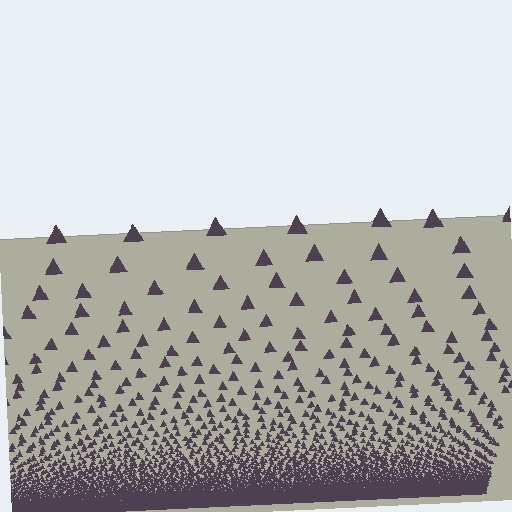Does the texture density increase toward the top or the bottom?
Density increases toward the bottom.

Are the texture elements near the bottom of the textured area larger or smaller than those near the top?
Smaller. The gradient is inverted — elements near the bottom are smaller and denser.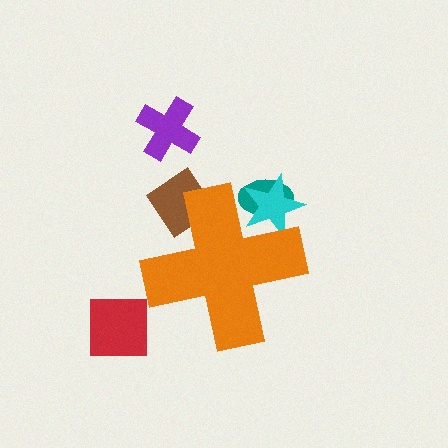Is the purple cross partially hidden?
No, the purple cross is fully visible.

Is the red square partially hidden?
No, the red square is fully visible.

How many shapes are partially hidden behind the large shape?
3 shapes are partially hidden.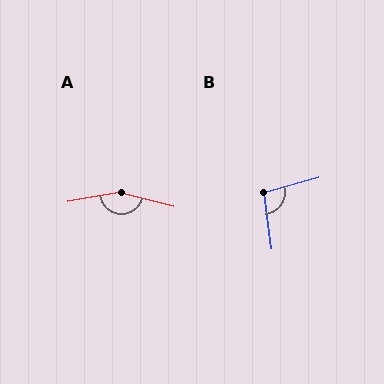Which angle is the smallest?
B, at approximately 99 degrees.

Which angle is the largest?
A, at approximately 156 degrees.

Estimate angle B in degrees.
Approximately 99 degrees.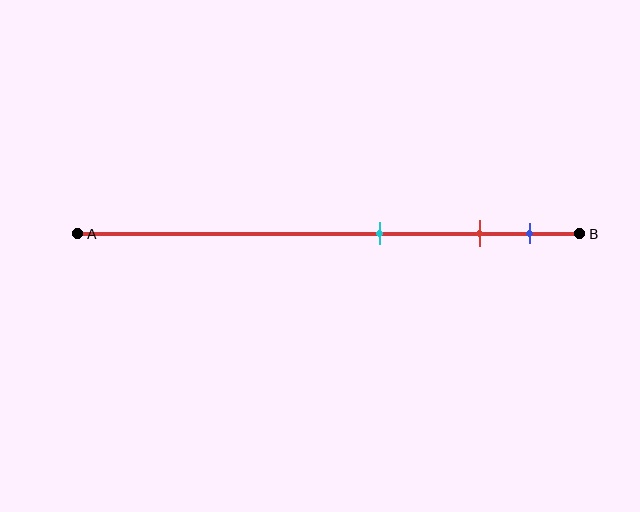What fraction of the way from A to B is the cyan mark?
The cyan mark is approximately 60% (0.6) of the way from A to B.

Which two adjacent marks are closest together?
The red and blue marks are the closest adjacent pair.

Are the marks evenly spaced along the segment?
No, the marks are not evenly spaced.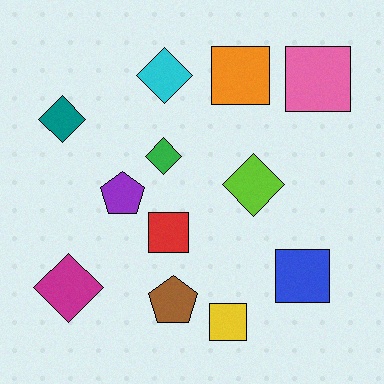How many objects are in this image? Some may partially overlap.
There are 12 objects.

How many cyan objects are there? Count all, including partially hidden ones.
There is 1 cyan object.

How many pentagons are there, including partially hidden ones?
There are 2 pentagons.